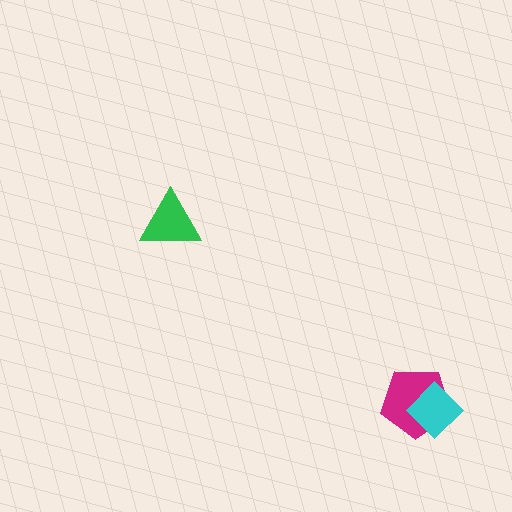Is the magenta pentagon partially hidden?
Yes, it is partially covered by another shape.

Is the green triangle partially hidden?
No, no other shape covers it.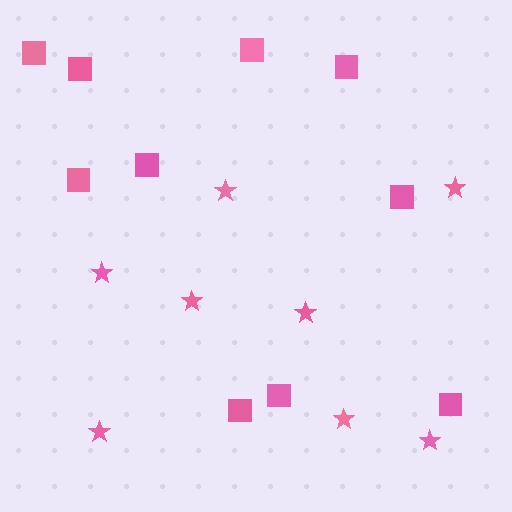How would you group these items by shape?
There are 2 groups: one group of stars (8) and one group of squares (10).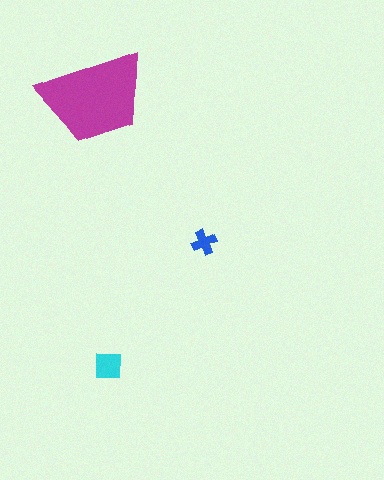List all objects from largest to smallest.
The magenta trapezoid, the cyan square, the blue cross.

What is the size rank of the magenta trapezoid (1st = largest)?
1st.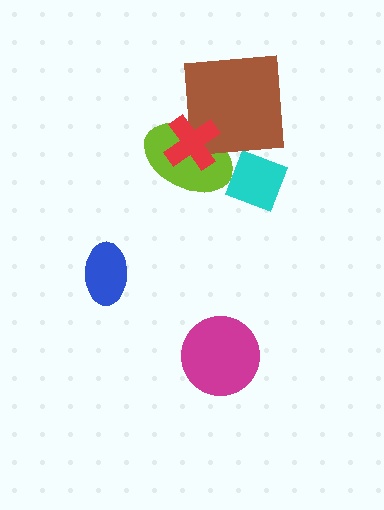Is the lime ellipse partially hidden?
Yes, it is partially covered by another shape.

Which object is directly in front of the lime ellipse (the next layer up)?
The brown square is directly in front of the lime ellipse.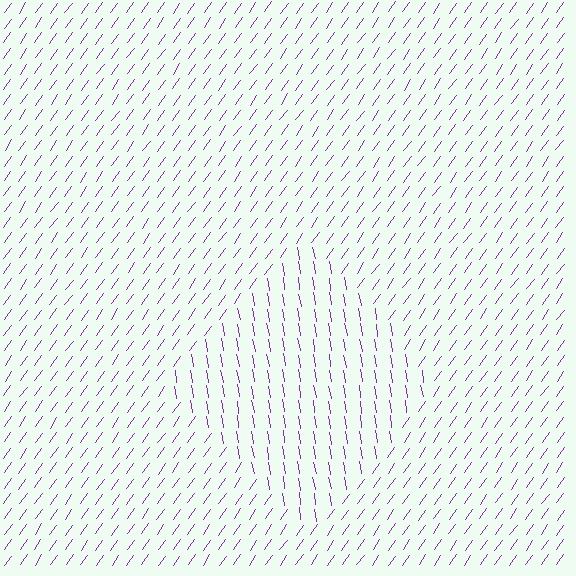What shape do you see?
I see a diamond.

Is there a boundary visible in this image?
Yes, there is a texture boundary formed by a change in line orientation.